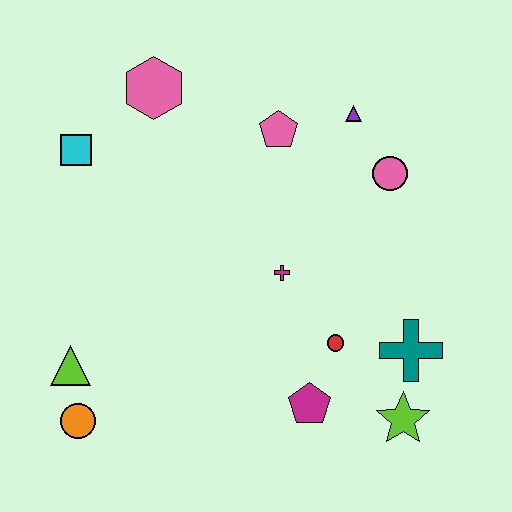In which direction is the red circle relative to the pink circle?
The red circle is below the pink circle.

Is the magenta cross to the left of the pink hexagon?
No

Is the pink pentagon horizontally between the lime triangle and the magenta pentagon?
Yes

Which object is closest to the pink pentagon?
The purple triangle is closest to the pink pentagon.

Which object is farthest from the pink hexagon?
The lime star is farthest from the pink hexagon.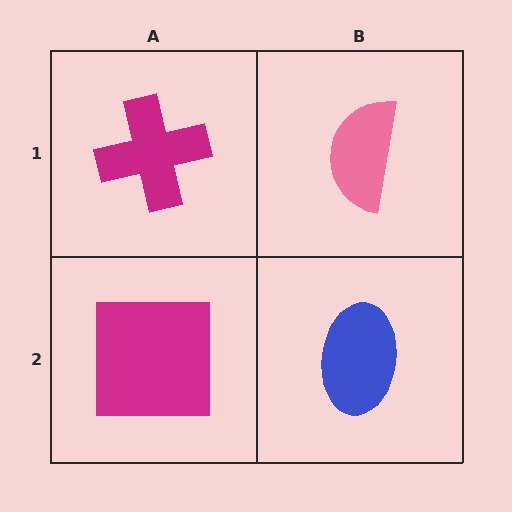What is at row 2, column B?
A blue ellipse.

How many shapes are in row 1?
2 shapes.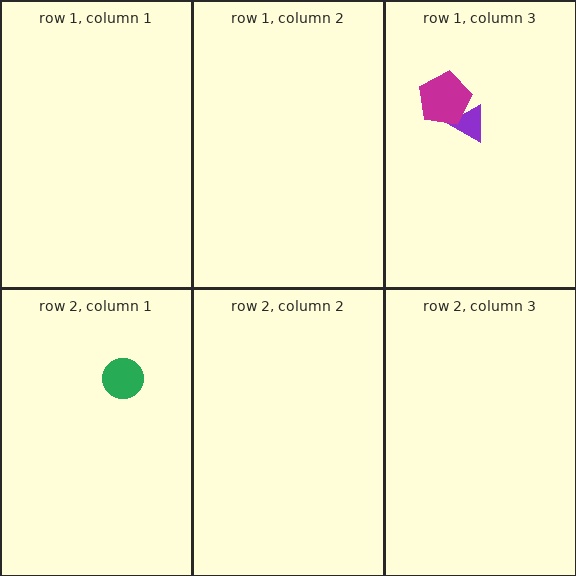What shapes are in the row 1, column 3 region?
The purple triangle, the magenta pentagon.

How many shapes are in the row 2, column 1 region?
1.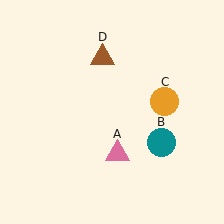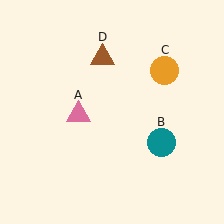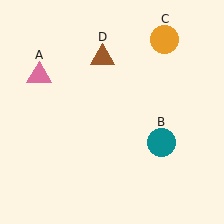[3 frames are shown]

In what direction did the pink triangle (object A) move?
The pink triangle (object A) moved up and to the left.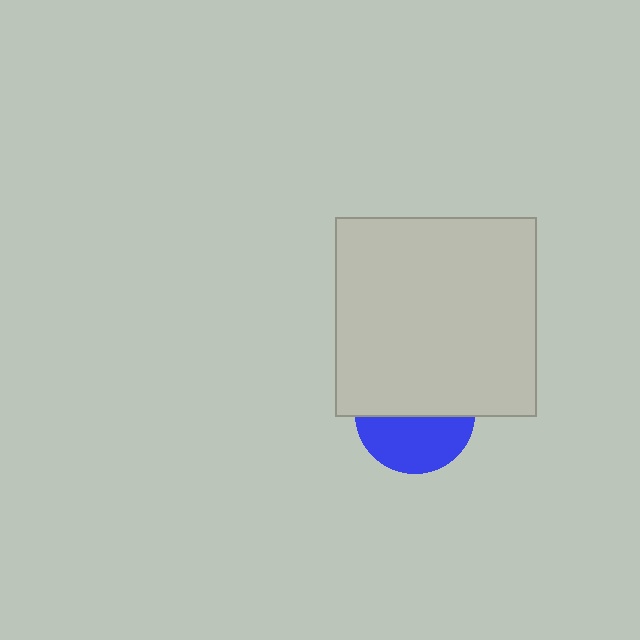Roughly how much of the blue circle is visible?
About half of it is visible (roughly 46%).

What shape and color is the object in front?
The object in front is a light gray rectangle.